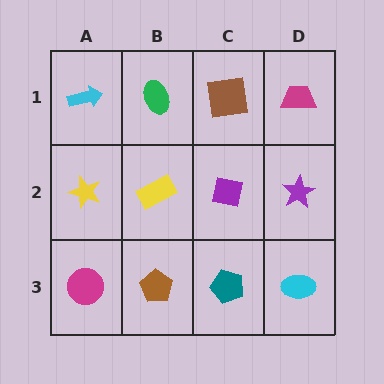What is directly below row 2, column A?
A magenta circle.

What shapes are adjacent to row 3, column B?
A yellow rectangle (row 2, column B), a magenta circle (row 3, column A), a teal pentagon (row 3, column C).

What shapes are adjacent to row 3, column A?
A yellow star (row 2, column A), a brown pentagon (row 3, column B).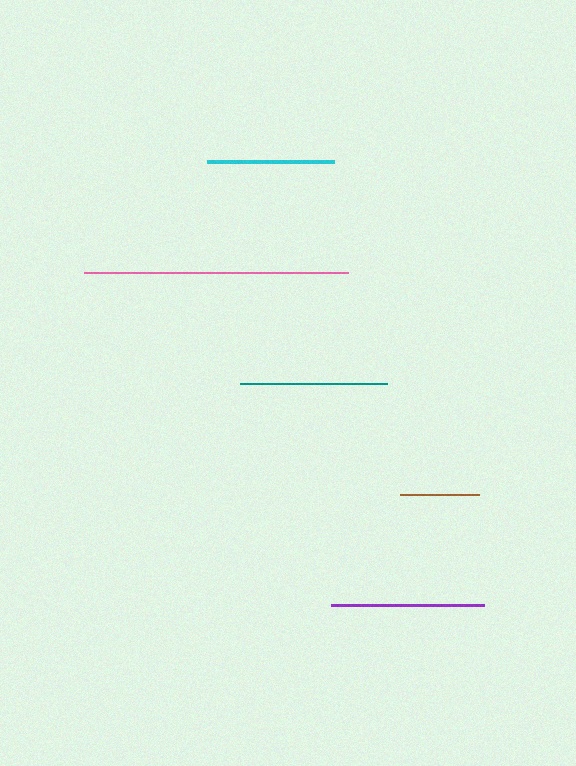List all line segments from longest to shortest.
From longest to shortest: pink, purple, teal, cyan, brown.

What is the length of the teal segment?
The teal segment is approximately 147 pixels long.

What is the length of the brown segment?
The brown segment is approximately 80 pixels long.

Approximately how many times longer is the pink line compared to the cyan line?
The pink line is approximately 2.1 times the length of the cyan line.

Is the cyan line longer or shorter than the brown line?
The cyan line is longer than the brown line.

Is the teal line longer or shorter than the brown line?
The teal line is longer than the brown line.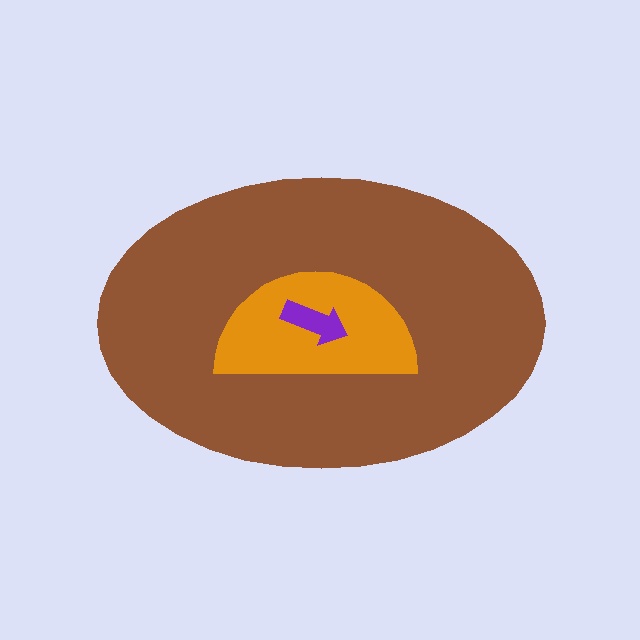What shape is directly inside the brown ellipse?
The orange semicircle.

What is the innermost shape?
The purple arrow.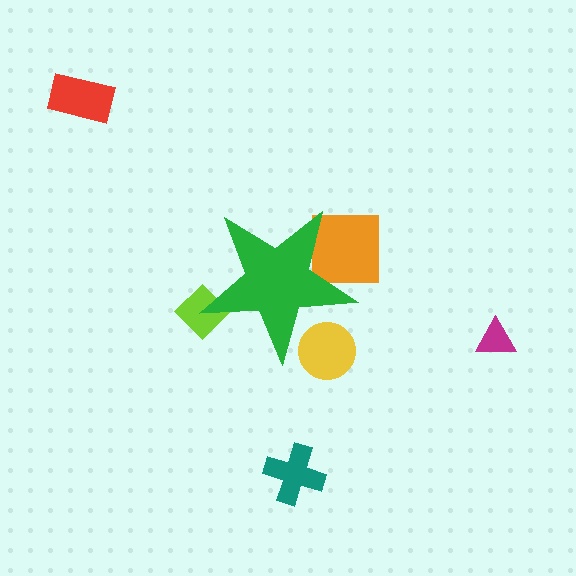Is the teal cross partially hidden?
No, the teal cross is fully visible.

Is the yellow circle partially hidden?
Yes, the yellow circle is partially hidden behind the green star.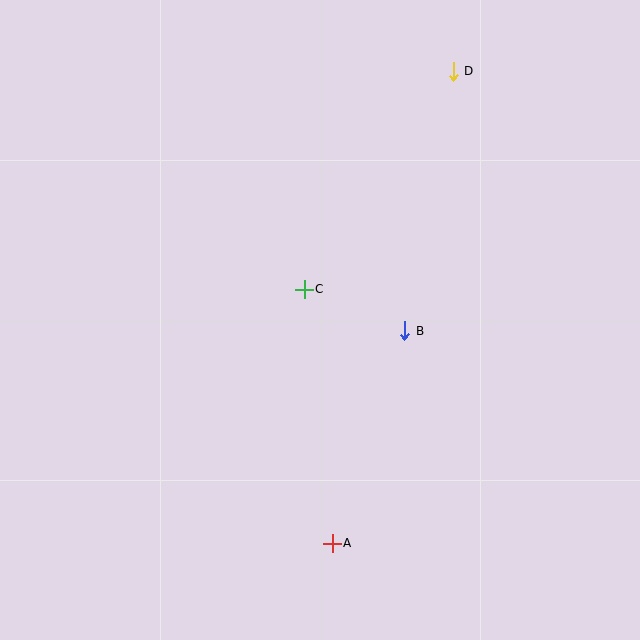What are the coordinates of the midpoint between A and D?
The midpoint between A and D is at (393, 307).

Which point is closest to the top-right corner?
Point D is closest to the top-right corner.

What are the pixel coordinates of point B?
Point B is at (405, 331).